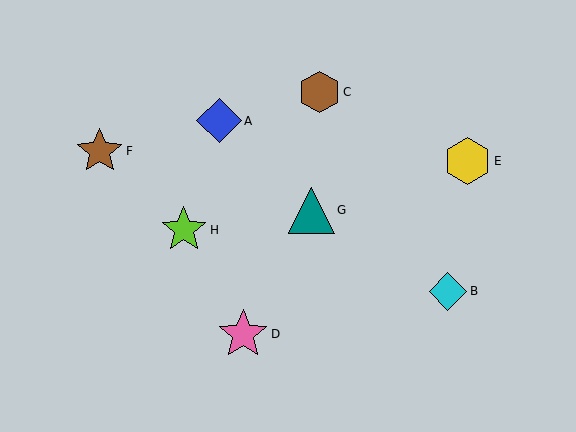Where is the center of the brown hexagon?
The center of the brown hexagon is at (319, 92).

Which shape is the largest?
The pink star (labeled D) is the largest.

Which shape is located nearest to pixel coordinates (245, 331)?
The pink star (labeled D) at (243, 334) is nearest to that location.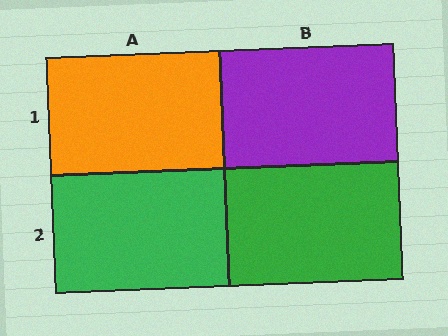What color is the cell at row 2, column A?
Green.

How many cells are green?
2 cells are green.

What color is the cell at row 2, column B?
Green.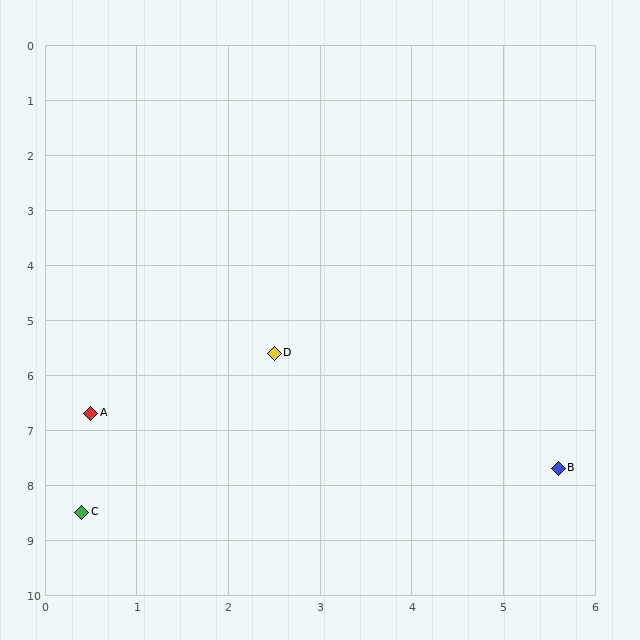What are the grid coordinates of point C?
Point C is at approximately (0.4, 8.5).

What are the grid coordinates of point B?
Point B is at approximately (5.6, 7.7).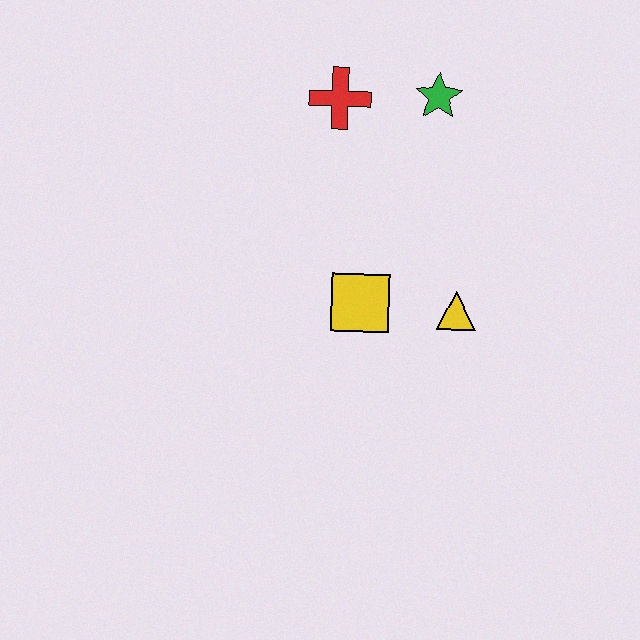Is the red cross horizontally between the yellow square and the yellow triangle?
No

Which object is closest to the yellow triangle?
The yellow square is closest to the yellow triangle.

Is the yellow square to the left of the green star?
Yes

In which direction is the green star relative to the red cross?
The green star is to the right of the red cross.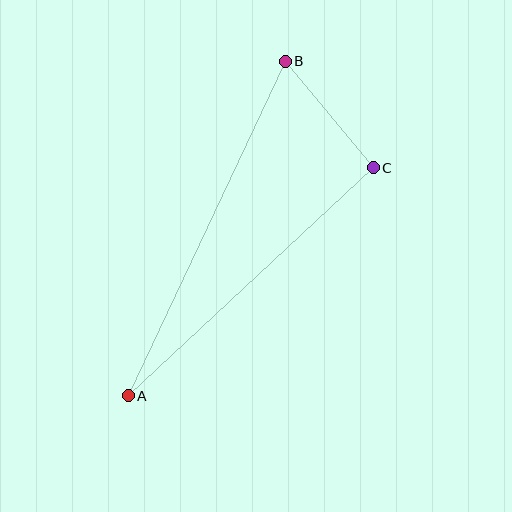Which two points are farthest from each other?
Points A and B are farthest from each other.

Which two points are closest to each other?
Points B and C are closest to each other.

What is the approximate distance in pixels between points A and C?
The distance between A and C is approximately 335 pixels.